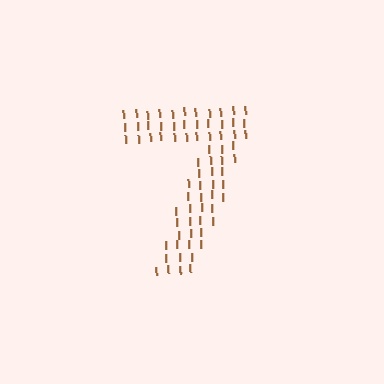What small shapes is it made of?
It is made of small letter I's.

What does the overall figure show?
The overall figure shows the digit 7.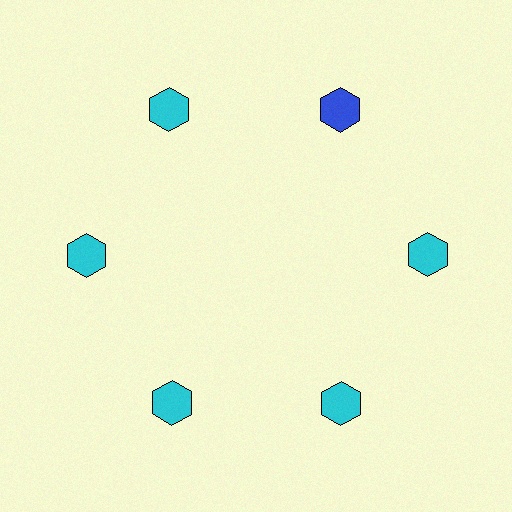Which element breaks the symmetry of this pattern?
The blue hexagon at roughly the 1 o'clock position breaks the symmetry. All other shapes are cyan hexagons.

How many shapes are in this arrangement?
There are 6 shapes arranged in a ring pattern.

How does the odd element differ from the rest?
It has a different color: blue instead of cyan.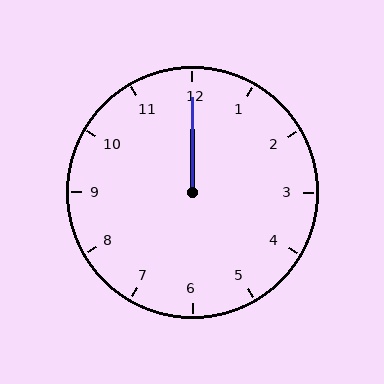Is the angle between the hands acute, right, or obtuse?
It is acute.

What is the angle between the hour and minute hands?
Approximately 0 degrees.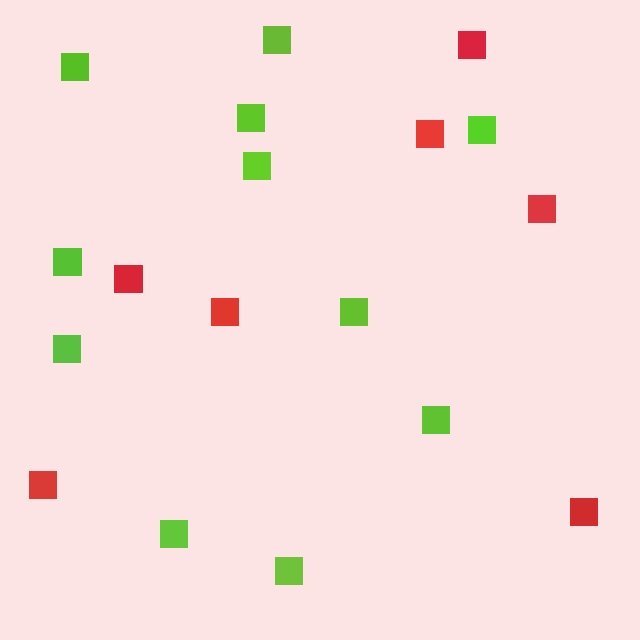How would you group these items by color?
There are 2 groups: one group of lime squares (11) and one group of red squares (7).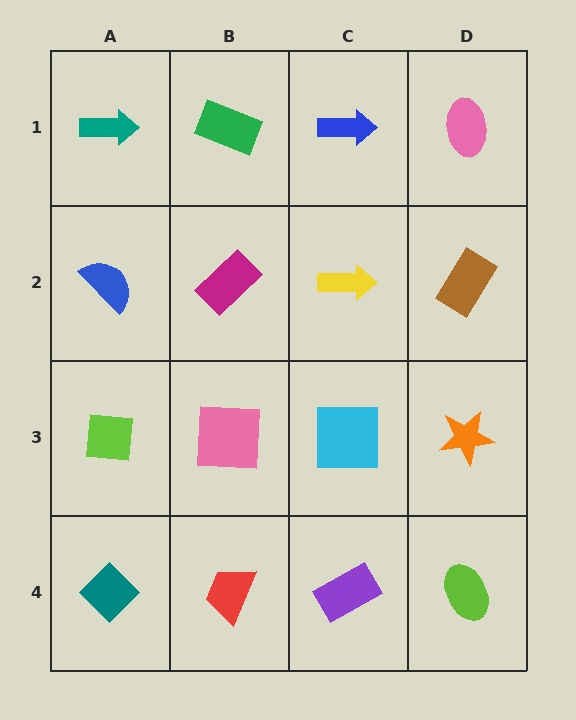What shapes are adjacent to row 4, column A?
A lime square (row 3, column A), a red trapezoid (row 4, column B).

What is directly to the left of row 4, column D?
A purple rectangle.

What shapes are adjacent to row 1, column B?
A magenta rectangle (row 2, column B), a teal arrow (row 1, column A), a blue arrow (row 1, column C).